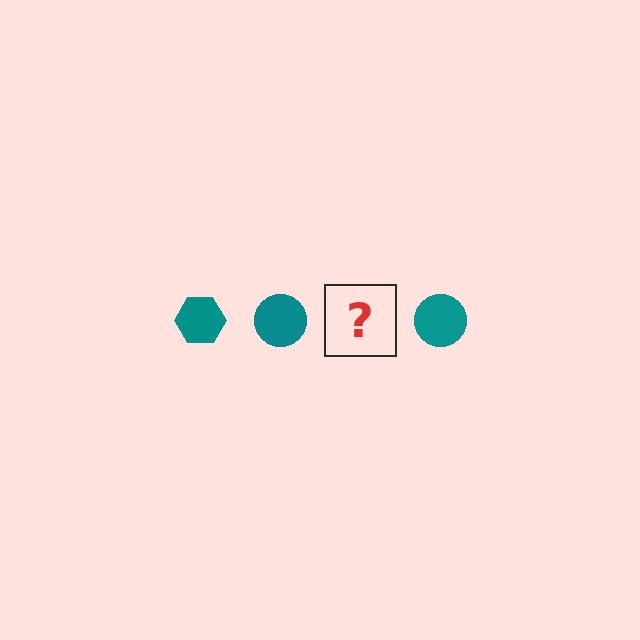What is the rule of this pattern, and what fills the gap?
The rule is that the pattern cycles through hexagon, circle shapes in teal. The gap should be filled with a teal hexagon.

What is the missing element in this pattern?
The missing element is a teal hexagon.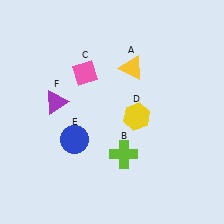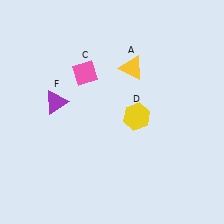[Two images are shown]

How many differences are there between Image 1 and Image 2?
There are 2 differences between the two images.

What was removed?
The lime cross (B), the blue circle (E) were removed in Image 2.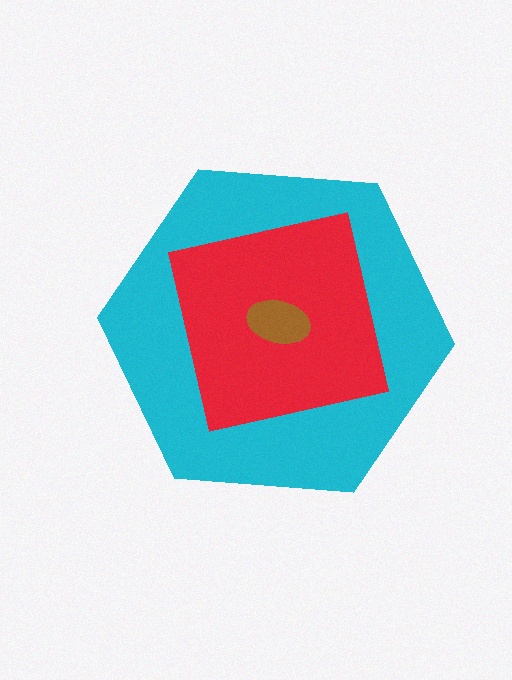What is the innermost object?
The brown ellipse.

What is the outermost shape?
The cyan hexagon.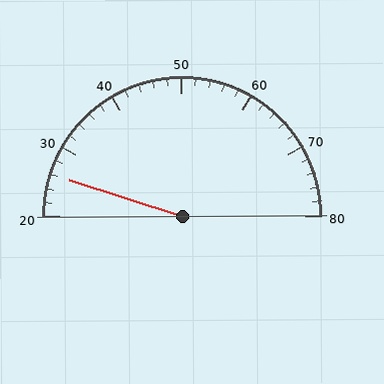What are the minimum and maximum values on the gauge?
The gauge ranges from 20 to 80.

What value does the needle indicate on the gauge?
The needle indicates approximately 26.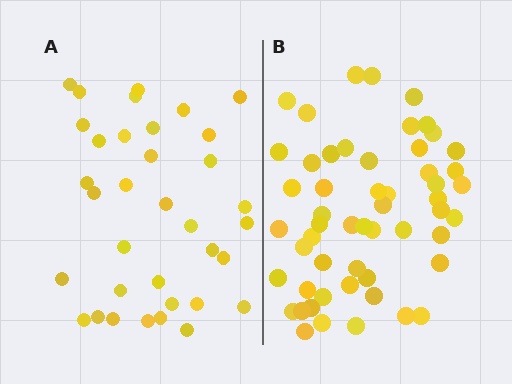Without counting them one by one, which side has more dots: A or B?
Region B (the right region) has more dots.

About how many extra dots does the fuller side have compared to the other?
Region B has approximately 20 more dots than region A.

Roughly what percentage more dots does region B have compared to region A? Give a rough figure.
About 55% more.